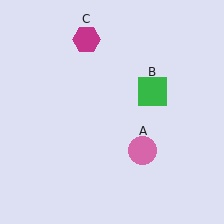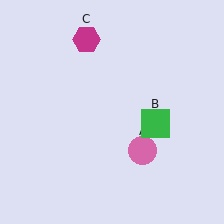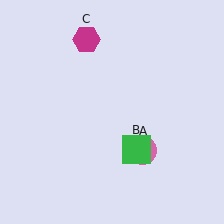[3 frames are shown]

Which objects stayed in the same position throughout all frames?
Pink circle (object A) and magenta hexagon (object C) remained stationary.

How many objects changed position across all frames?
1 object changed position: green square (object B).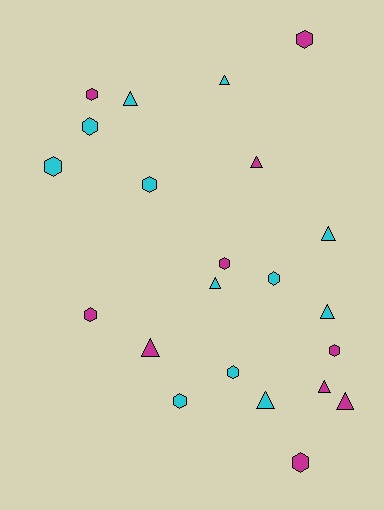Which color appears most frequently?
Cyan, with 12 objects.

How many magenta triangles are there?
There are 4 magenta triangles.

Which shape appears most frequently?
Hexagon, with 12 objects.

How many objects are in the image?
There are 22 objects.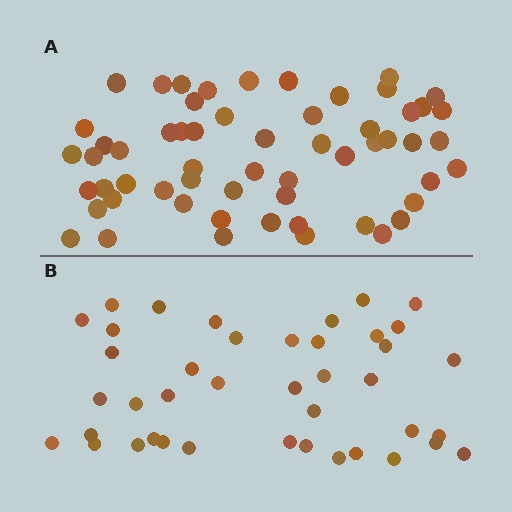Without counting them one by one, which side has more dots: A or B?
Region A (the top region) has more dots.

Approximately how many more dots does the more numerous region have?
Region A has approximately 15 more dots than region B.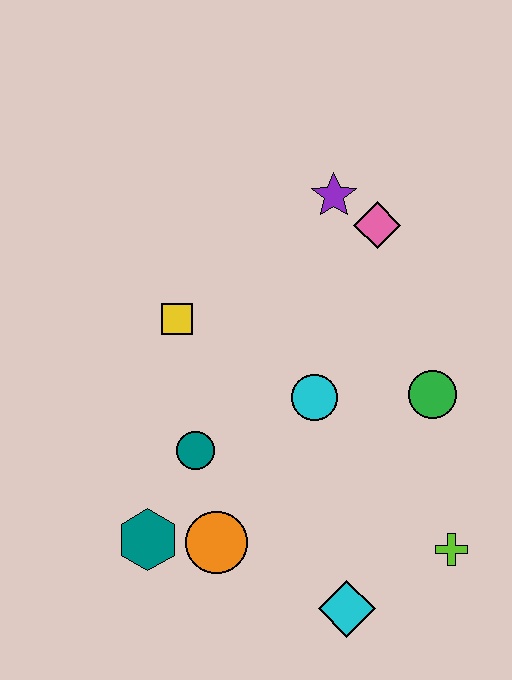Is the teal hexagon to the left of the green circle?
Yes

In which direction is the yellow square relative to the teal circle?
The yellow square is above the teal circle.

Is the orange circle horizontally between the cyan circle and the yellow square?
Yes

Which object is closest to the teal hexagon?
The orange circle is closest to the teal hexagon.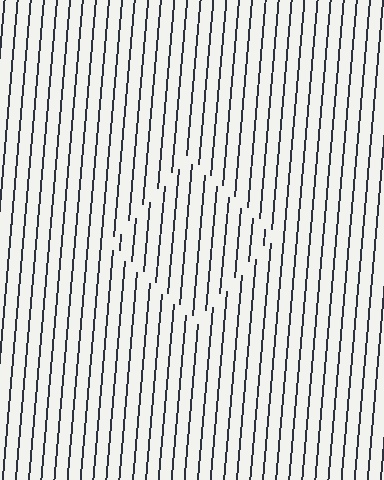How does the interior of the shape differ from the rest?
The interior of the shape contains the same grating, shifted by half a period — the contour is defined by the phase discontinuity where line-ends from the inner and outer gratings abut.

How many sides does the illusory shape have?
4 sides — the line-ends trace a square.